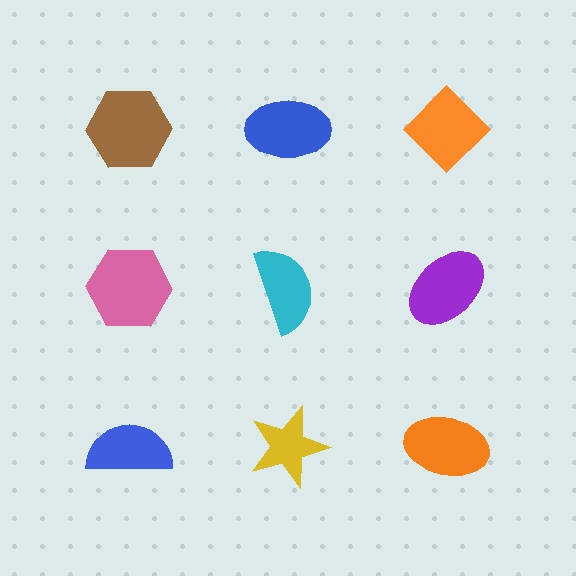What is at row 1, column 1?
A brown hexagon.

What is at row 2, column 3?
A purple ellipse.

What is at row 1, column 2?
A blue ellipse.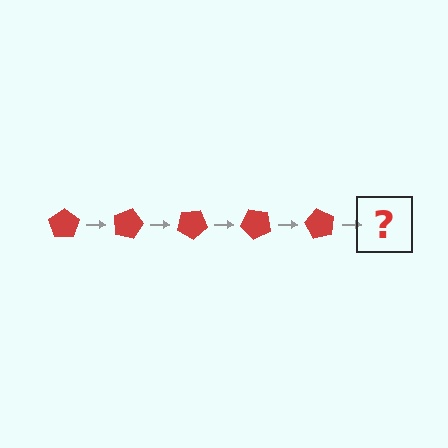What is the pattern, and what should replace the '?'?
The pattern is that the pentagon rotates 15 degrees each step. The '?' should be a red pentagon rotated 75 degrees.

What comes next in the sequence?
The next element should be a red pentagon rotated 75 degrees.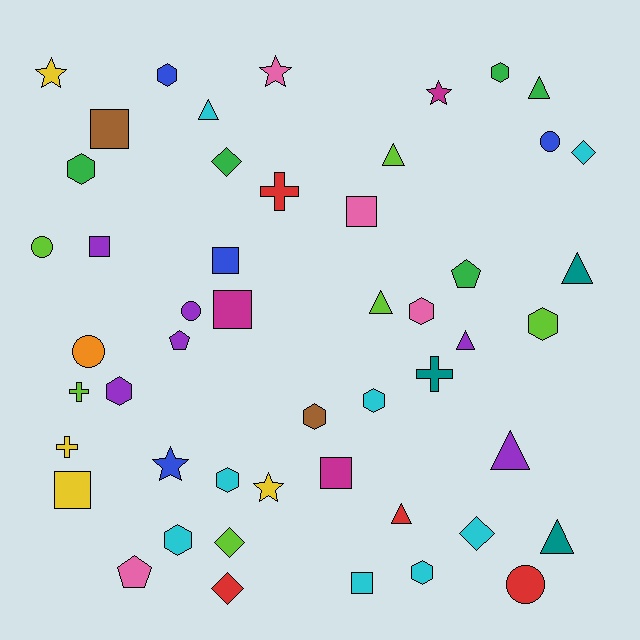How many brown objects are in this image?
There are 2 brown objects.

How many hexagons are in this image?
There are 11 hexagons.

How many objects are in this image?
There are 50 objects.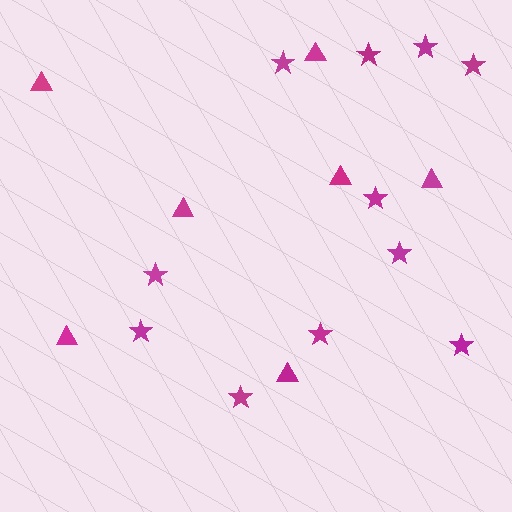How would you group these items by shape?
There are 2 groups: one group of stars (11) and one group of triangles (7).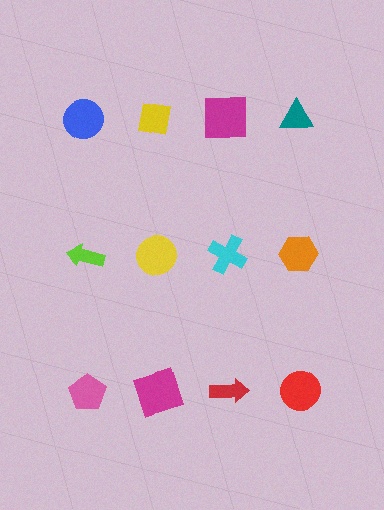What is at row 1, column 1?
A blue circle.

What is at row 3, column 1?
A pink pentagon.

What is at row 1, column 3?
A magenta square.